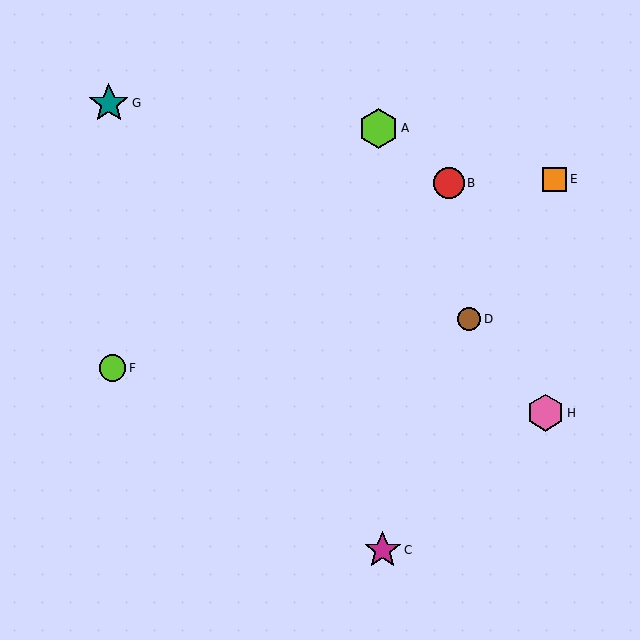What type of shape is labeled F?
Shape F is a lime circle.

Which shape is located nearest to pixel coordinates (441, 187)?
The red circle (labeled B) at (449, 183) is nearest to that location.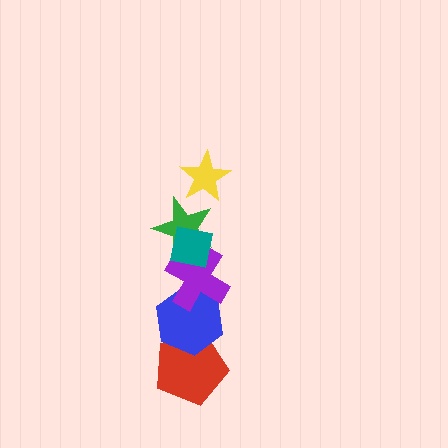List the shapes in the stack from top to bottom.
From top to bottom: the yellow star, the teal square, the green star, the purple cross, the blue hexagon, the red pentagon.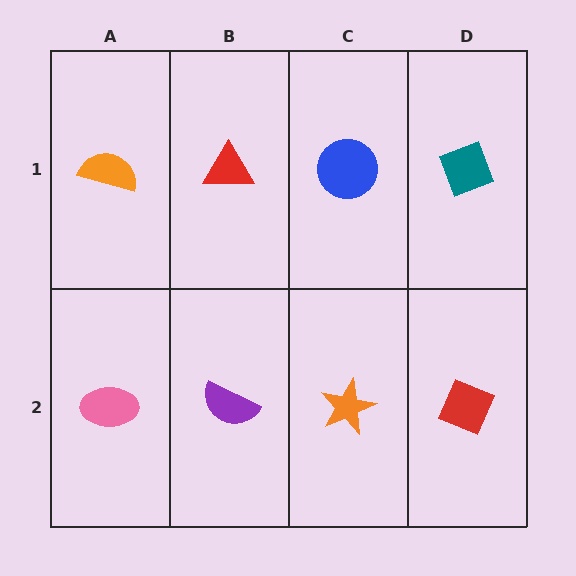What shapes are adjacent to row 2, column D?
A teal diamond (row 1, column D), an orange star (row 2, column C).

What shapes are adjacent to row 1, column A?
A pink ellipse (row 2, column A), a red triangle (row 1, column B).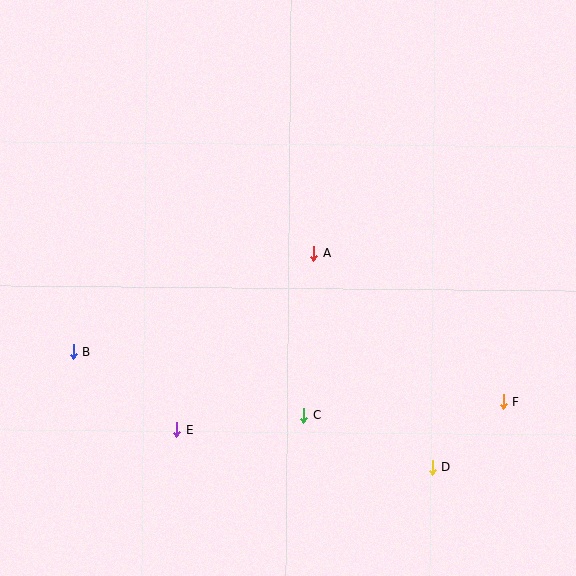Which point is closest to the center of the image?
Point A at (314, 253) is closest to the center.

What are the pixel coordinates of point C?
Point C is at (304, 416).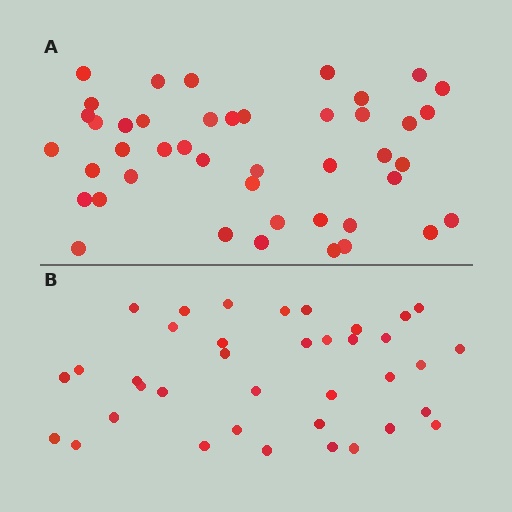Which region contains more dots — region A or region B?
Region A (the top region) has more dots.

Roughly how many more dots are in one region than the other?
Region A has roughly 8 or so more dots than region B.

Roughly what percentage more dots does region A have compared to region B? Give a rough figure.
About 20% more.